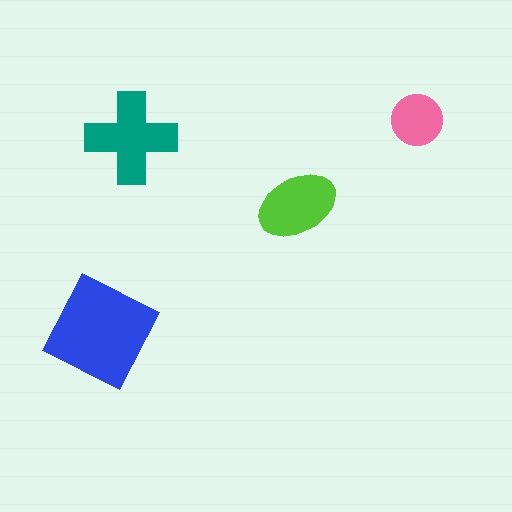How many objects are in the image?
There are 4 objects in the image.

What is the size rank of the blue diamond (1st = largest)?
1st.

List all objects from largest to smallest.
The blue diamond, the teal cross, the lime ellipse, the pink circle.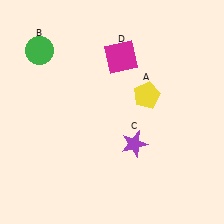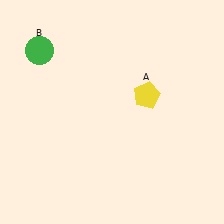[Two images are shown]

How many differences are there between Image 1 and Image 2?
There are 2 differences between the two images.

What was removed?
The purple star (C), the magenta square (D) were removed in Image 2.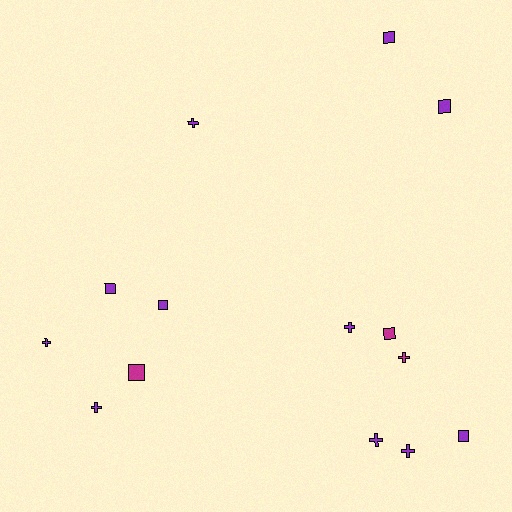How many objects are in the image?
There are 14 objects.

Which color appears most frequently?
Purple, with 11 objects.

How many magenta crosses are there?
There is 1 magenta cross.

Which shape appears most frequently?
Square, with 7 objects.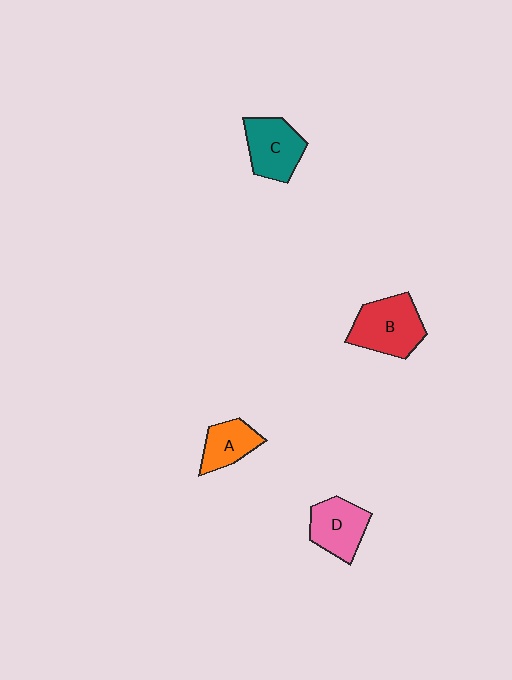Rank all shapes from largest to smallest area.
From largest to smallest: B (red), C (teal), D (pink), A (orange).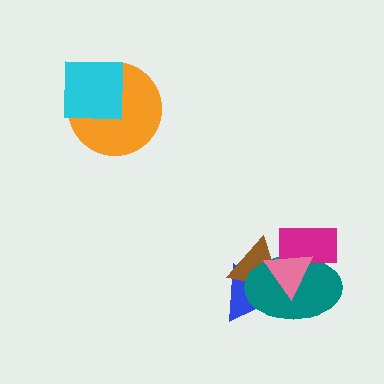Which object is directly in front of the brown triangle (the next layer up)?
The teal ellipse is directly in front of the brown triangle.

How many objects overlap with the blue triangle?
3 objects overlap with the blue triangle.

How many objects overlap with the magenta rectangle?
2 objects overlap with the magenta rectangle.